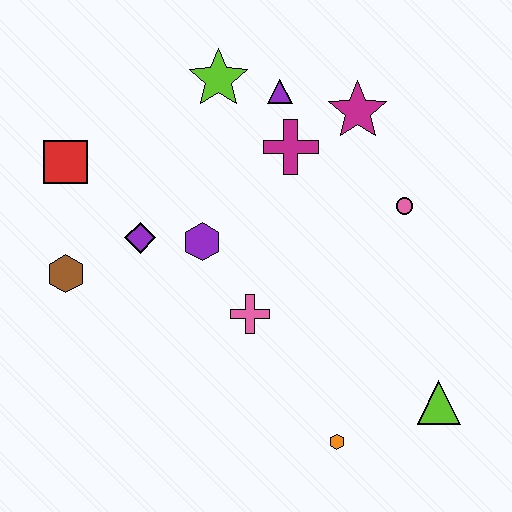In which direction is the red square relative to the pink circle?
The red square is to the left of the pink circle.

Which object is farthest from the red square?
The lime triangle is farthest from the red square.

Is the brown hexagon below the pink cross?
No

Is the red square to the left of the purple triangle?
Yes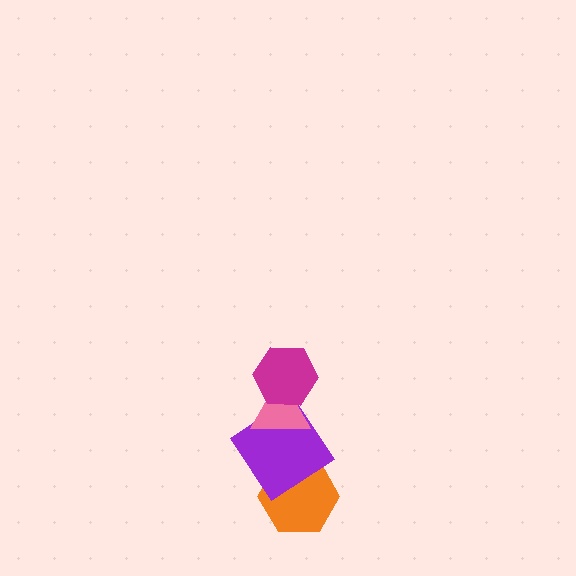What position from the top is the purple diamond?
The purple diamond is 3rd from the top.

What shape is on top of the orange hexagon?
The purple diamond is on top of the orange hexagon.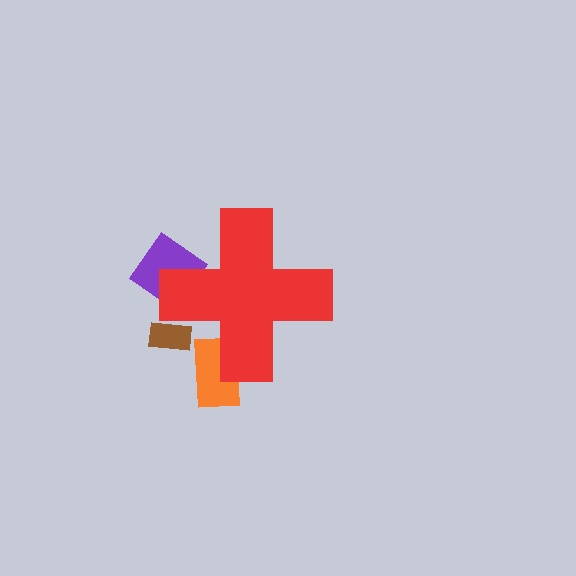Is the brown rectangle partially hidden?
Yes, the brown rectangle is partially hidden behind the red cross.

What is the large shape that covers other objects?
A red cross.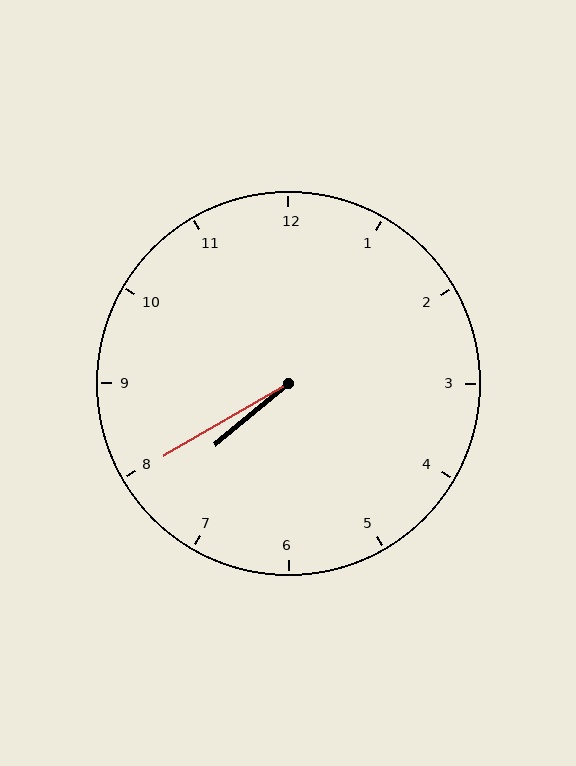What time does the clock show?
7:40.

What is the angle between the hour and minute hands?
Approximately 10 degrees.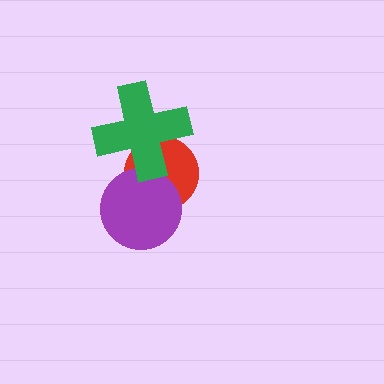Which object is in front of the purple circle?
The green cross is in front of the purple circle.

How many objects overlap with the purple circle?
2 objects overlap with the purple circle.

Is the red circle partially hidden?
Yes, it is partially covered by another shape.